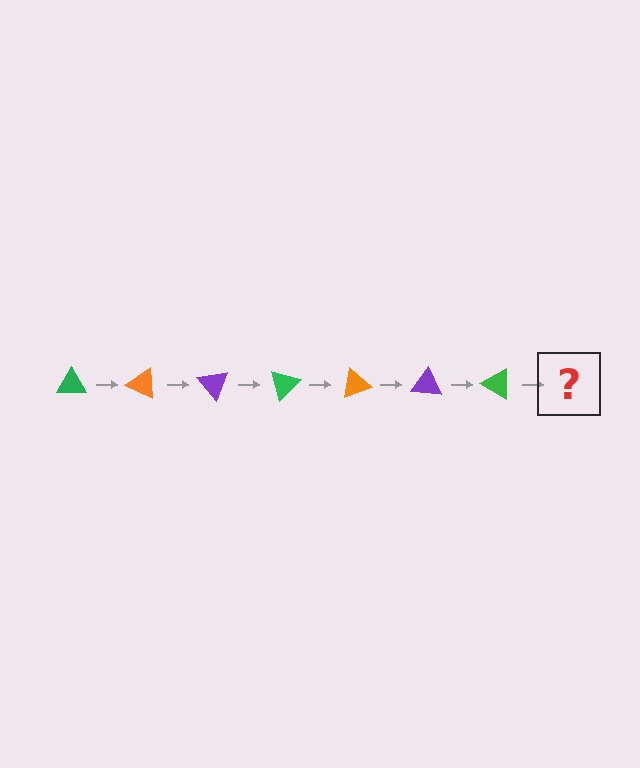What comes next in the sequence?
The next element should be an orange triangle, rotated 175 degrees from the start.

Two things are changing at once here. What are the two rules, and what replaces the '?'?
The two rules are that it rotates 25 degrees each step and the color cycles through green, orange, and purple. The '?' should be an orange triangle, rotated 175 degrees from the start.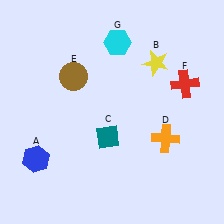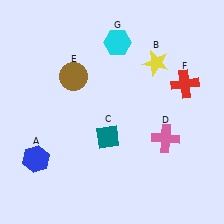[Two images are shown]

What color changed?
The cross (D) changed from orange in Image 1 to pink in Image 2.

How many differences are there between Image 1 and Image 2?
There is 1 difference between the two images.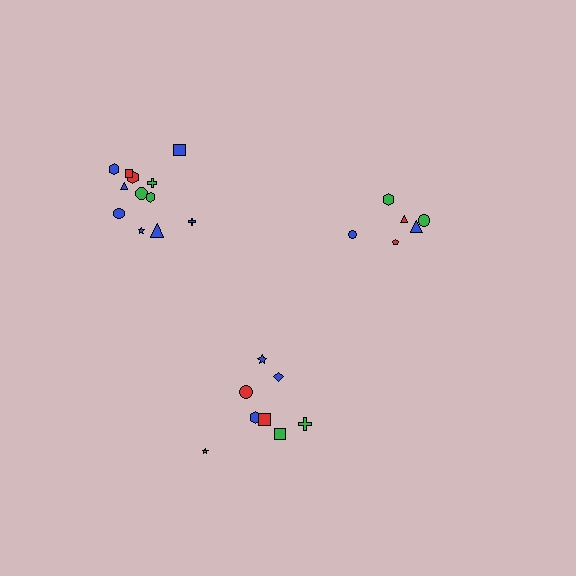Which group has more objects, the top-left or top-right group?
The top-left group.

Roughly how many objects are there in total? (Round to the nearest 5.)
Roughly 25 objects in total.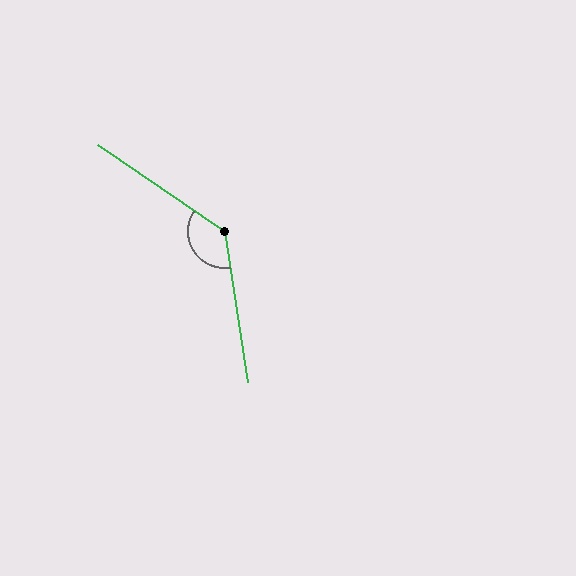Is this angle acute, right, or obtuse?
It is obtuse.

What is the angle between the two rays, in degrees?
Approximately 133 degrees.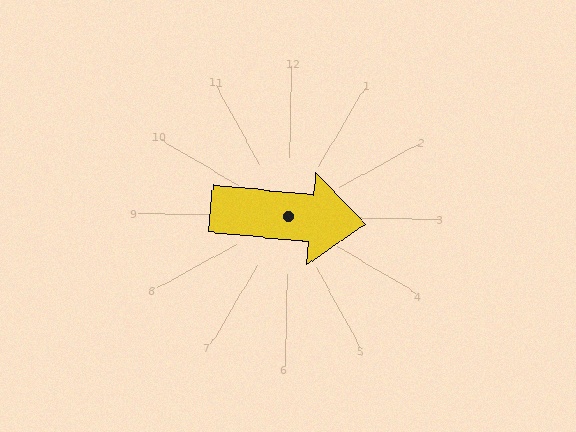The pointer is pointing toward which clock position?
Roughly 3 o'clock.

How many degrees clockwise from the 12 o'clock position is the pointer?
Approximately 95 degrees.